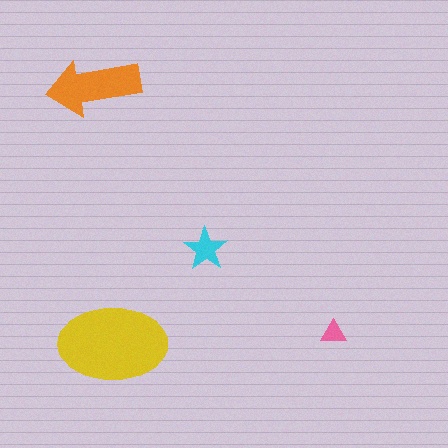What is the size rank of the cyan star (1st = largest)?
3rd.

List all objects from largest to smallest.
The yellow ellipse, the orange arrow, the cyan star, the pink triangle.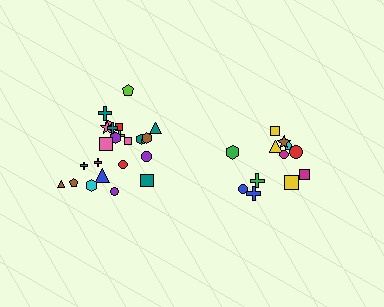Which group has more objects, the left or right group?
The left group.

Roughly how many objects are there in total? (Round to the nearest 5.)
Roughly 35 objects in total.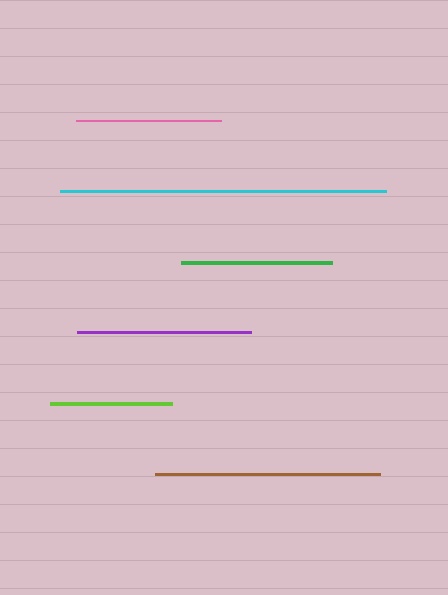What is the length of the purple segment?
The purple segment is approximately 174 pixels long.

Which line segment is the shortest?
The lime line is the shortest at approximately 122 pixels.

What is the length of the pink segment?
The pink segment is approximately 145 pixels long.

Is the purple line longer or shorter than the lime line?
The purple line is longer than the lime line.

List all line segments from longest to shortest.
From longest to shortest: cyan, brown, purple, green, pink, lime.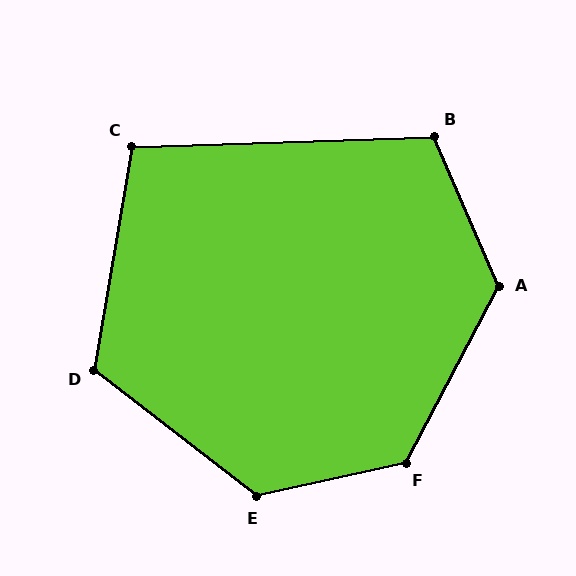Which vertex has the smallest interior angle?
C, at approximately 101 degrees.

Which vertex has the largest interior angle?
F, at approximately 130 degrees.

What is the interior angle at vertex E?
Approximately 130 degrees (obtuse).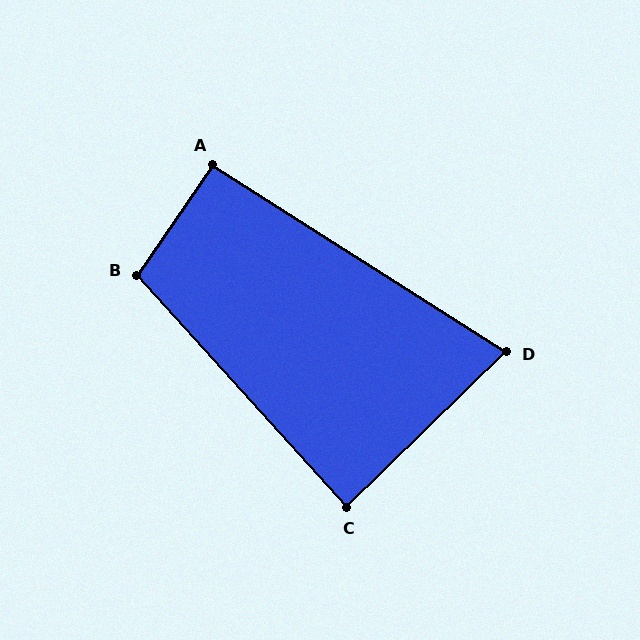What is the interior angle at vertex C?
Approximately 88 degrees (approximately right).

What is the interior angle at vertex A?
Approximately 92 degrees (approximately right).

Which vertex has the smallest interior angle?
D, at approximately 77 degrees.